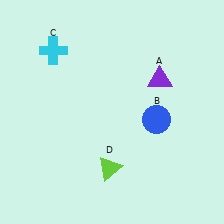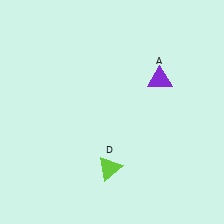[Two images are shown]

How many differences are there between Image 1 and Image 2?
There are 2 differences between the two images.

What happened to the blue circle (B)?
The blue circle (B) was removed in Image 2. It was in the bottom-right area of Image 1.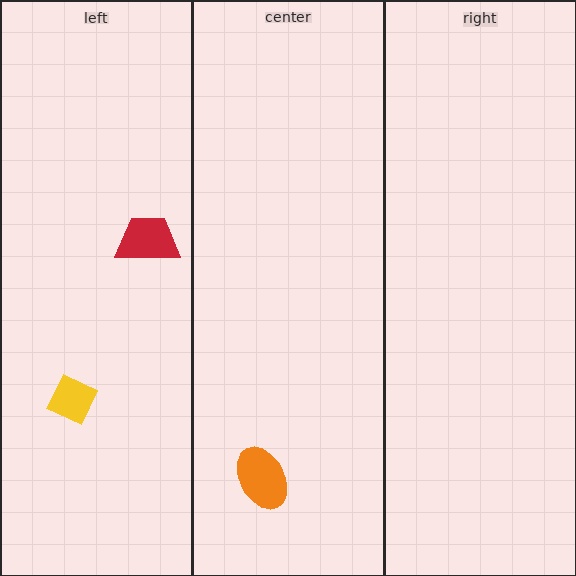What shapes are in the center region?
The orange ellipse.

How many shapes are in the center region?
1.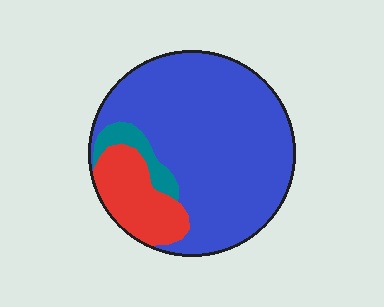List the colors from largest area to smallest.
From largest to smallest: blue, red, teal.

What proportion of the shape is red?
Red takes up less than a quarter of the shape.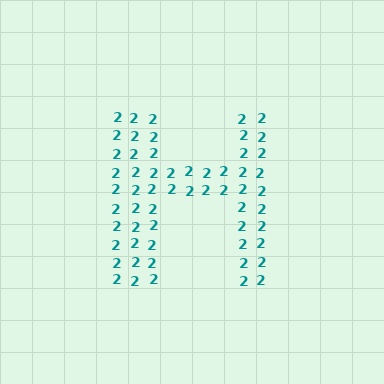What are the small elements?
The small elements are digit 2's.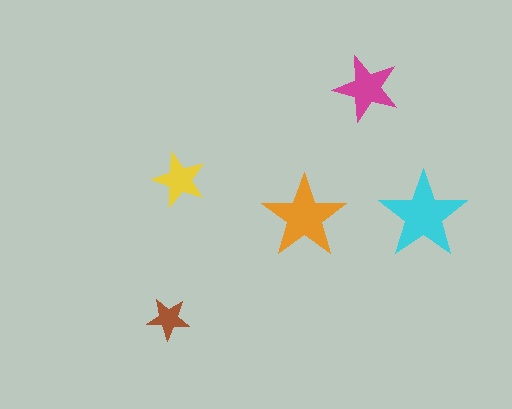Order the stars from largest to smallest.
the cyan one, the orange one, the magenta one, the yellow one, the brown one.